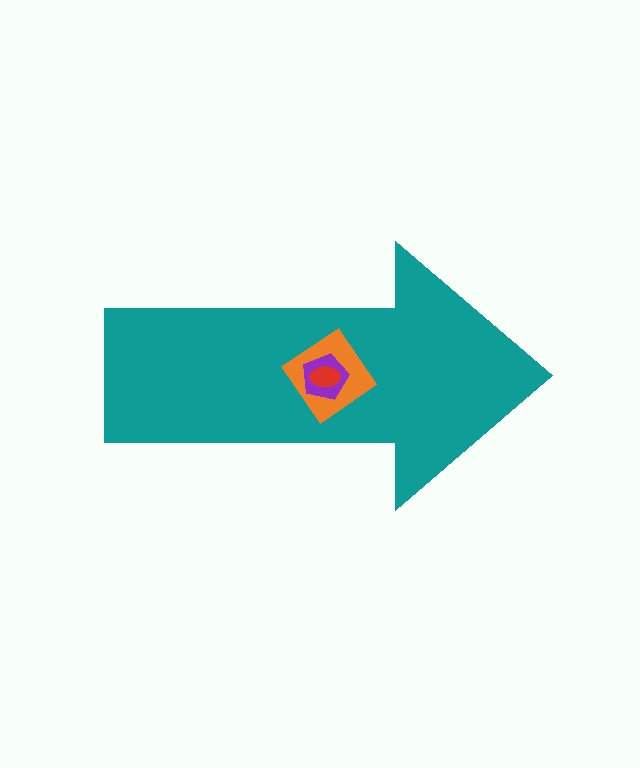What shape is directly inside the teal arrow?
The orange diamond.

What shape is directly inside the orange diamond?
The purple pentagon.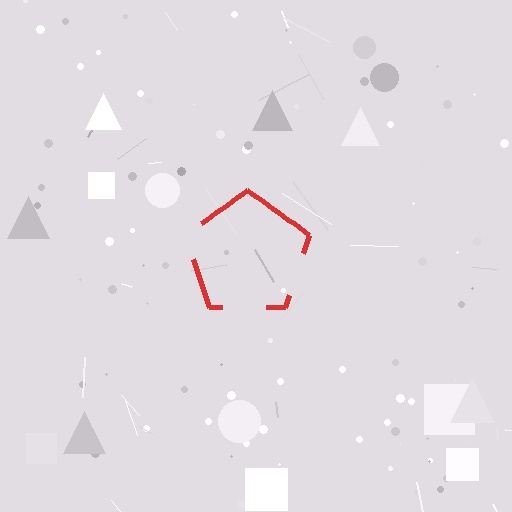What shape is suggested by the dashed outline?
The dashed outline suggests a pentagon.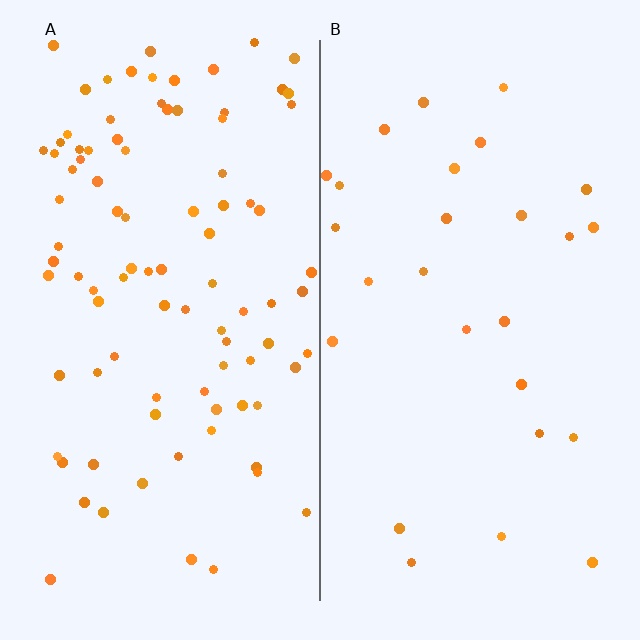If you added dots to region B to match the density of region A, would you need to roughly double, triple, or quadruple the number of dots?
Approximately triple.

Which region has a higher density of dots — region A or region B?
A (the left).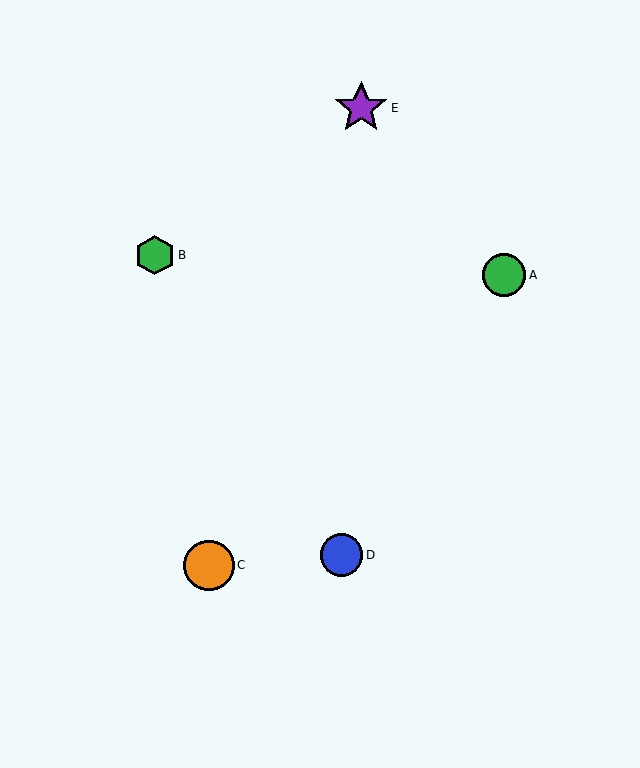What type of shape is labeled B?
Shape B is a green hexagon.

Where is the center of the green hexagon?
The center of the green hexagon is at (155, 255).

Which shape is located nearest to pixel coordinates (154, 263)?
The green hexagon (labeled B) at (155, 255) is nearest to that location.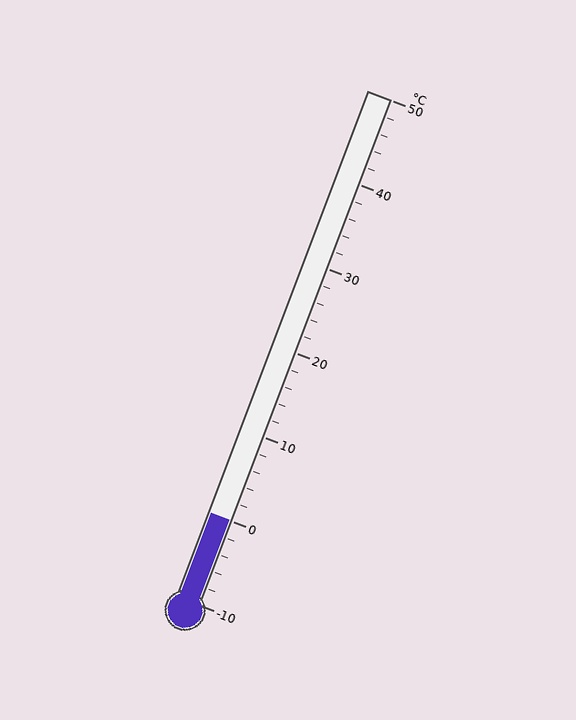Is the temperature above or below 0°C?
The temperature is at 0°C.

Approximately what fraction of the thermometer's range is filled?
The thermometer is filled to approximately 15% of its range.